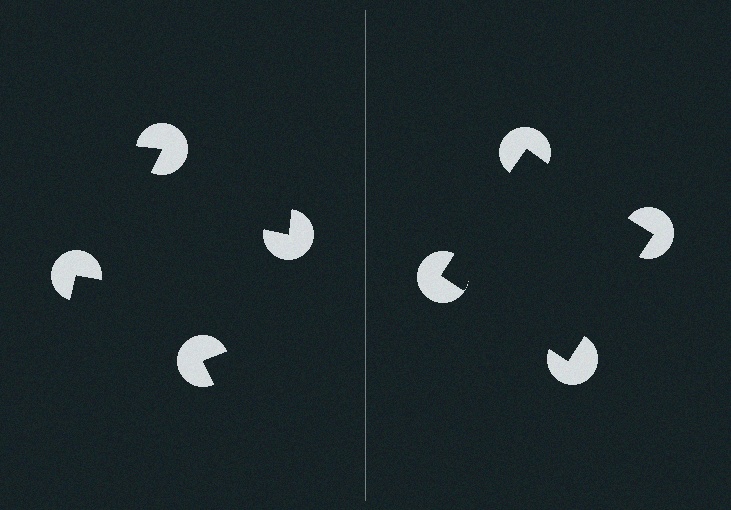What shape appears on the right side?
An illusory square.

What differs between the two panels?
The pac-man discs are positioned identically on both sides; only the wedge orientations differ. On the right they align to a square; on the left they are misaligned.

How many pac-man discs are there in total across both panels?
8 — 4 on each side.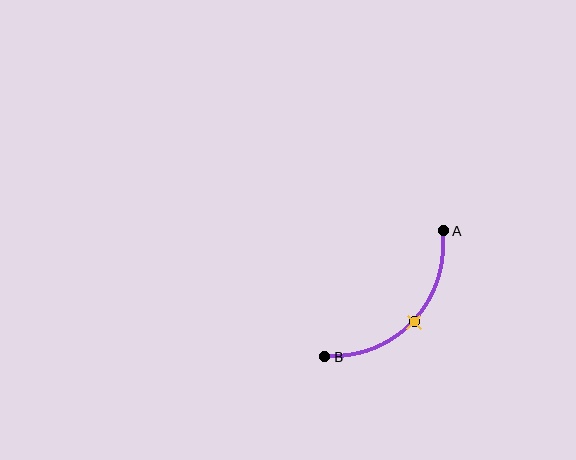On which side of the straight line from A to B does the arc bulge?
The arc bulges below and to the right of the straight line connecting A and B.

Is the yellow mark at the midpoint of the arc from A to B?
Yes. The yellow mark lies on the arc at equal arc-length from both A and B — it is the arc midpoint.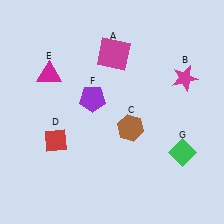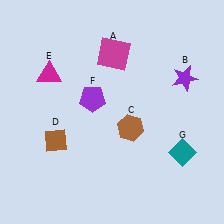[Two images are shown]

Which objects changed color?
B changed from magenta to purple. D changed from red to brown. G changed from green to teal.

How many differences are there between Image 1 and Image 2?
There are 3 differences between the two images.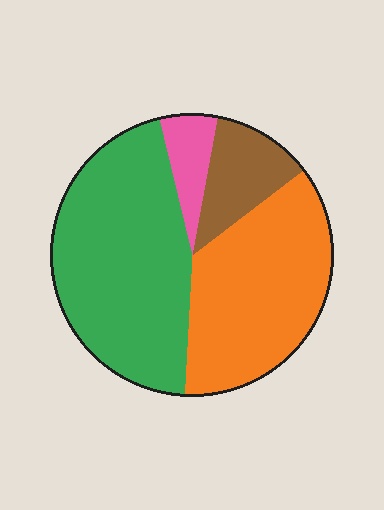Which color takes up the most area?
Green, at roughly 45%.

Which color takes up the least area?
Pink, at roughly 5%.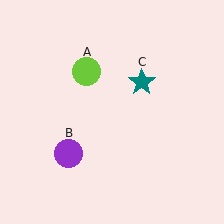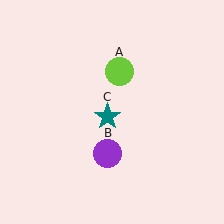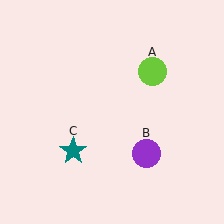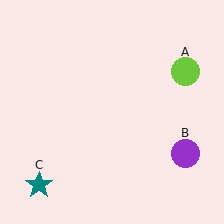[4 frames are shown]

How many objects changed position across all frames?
3 objects changed position: lime circle (object A), purple circle (object B), teal star (object C).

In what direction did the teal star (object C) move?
The teal star (object C) moved down and to the left.